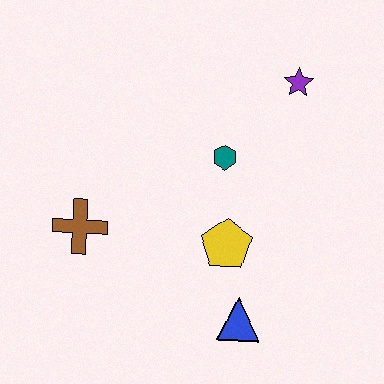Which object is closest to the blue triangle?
The yellow pentagon is closest to the blue triangle.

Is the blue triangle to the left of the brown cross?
No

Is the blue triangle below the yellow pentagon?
Yes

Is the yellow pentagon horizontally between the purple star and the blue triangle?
No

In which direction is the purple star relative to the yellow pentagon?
The purple star is above the yellow pentagon.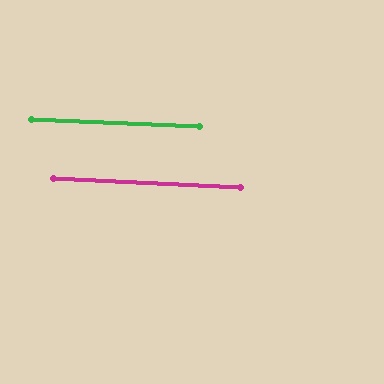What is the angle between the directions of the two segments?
Approximately 0 degrees.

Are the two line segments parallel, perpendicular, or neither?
Parallel — their directions differ by only 0.2°.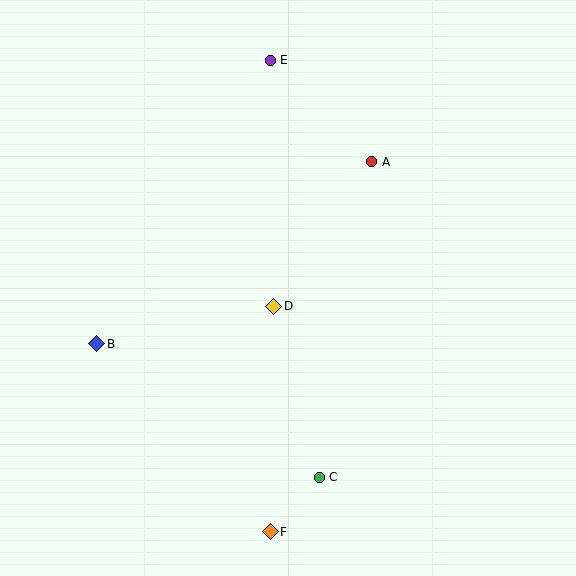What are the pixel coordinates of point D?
Point D is at (274, 306).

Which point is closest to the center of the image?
Point D at (274, 306) is closest to the center.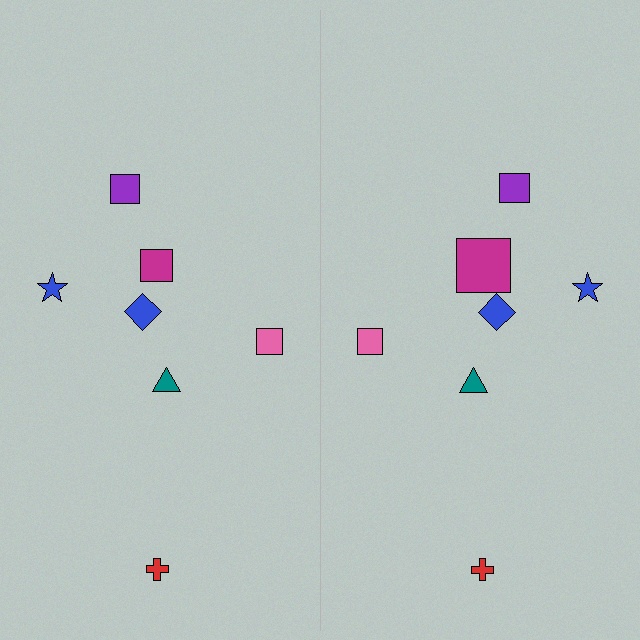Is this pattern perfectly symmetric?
No, the pattern is not perfectly symmetric. The magenta square on the right side has a different size than its mirror counterpart.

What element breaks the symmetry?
The magenta square on the right side has a different size than its mirror counterpart.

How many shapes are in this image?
There are 14 shapes in this image.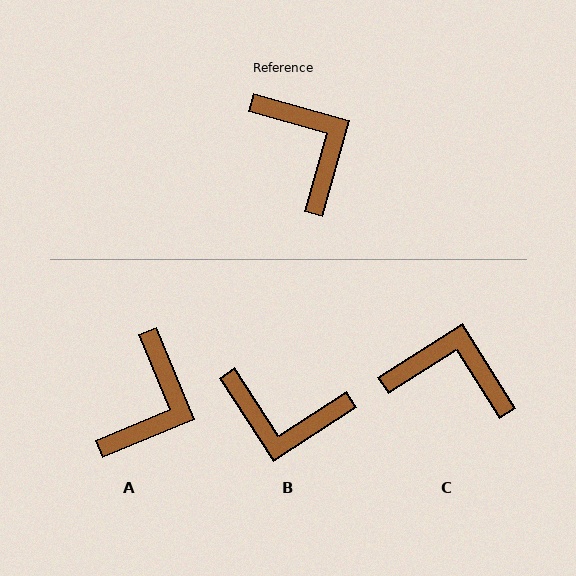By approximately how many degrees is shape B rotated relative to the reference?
Approximately 131 degrees clockwise.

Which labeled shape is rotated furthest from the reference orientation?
B, about 131 degrees away.